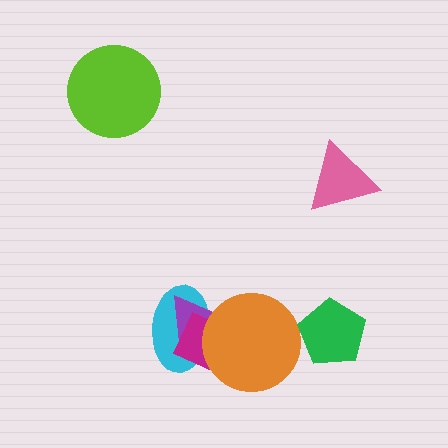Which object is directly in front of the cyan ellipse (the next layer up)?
The purple triangle is directly in front of the cyan ellipse.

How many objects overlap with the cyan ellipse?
3 objects overlap with the cyan ellipse.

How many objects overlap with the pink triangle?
0 objects overlap with the pink triangle.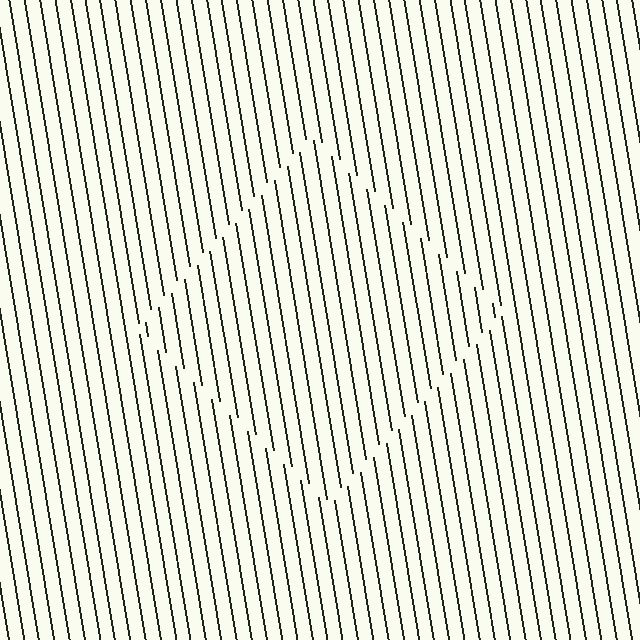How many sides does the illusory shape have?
4 sides — the line-ends trace a square.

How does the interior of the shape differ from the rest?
The interior of the shape contains the same grating, shifted by half a period — the contour is defined by the phase discontinuity where line-ends from the inner and outer gratings abut.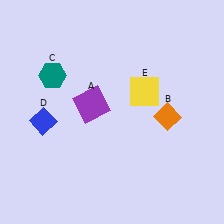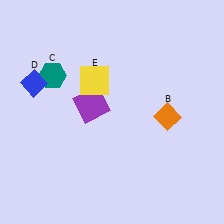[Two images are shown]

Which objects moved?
The objects that moved are: the blue diamond (D), the yellow square (E).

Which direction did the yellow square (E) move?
The yellow square (E) moved left.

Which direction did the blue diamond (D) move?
The blue diamond (D) moved up.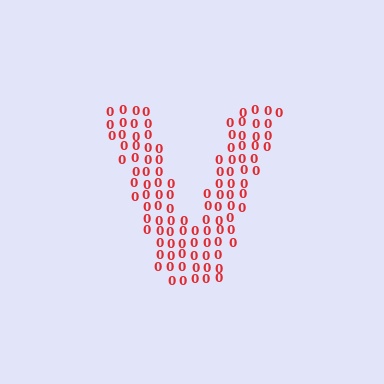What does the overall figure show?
The overall figure shows the letter V.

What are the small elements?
The small elements are digit 0's.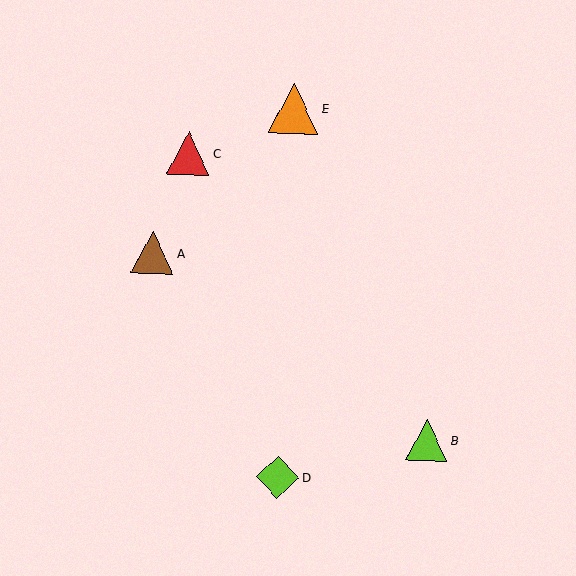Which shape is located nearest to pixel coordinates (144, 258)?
The brown triangle (labeled A) at (153, 253) is nearest to that location.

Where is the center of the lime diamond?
The center of the lime diamond is at (277, 477).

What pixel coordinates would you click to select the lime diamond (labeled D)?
Click at (277, 477) to select the lime diamond D.